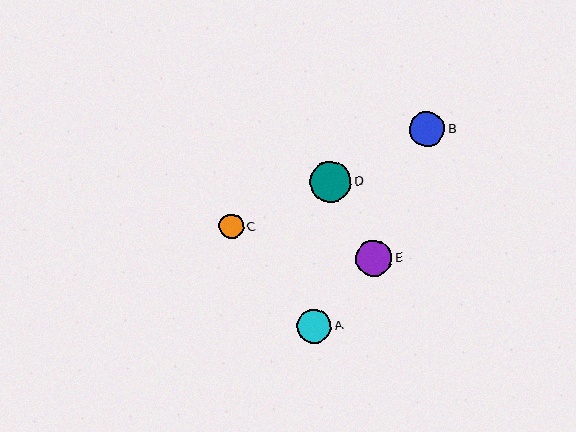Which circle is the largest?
Circle D is the largest with a size of approximately 41 pixels.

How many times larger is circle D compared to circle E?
Circle D is approximately 1.1 times the size of circle E.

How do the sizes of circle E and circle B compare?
Circle E and circle B are approximately the same size.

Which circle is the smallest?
Circle C is the smallest with a size of approximately 24 pixels.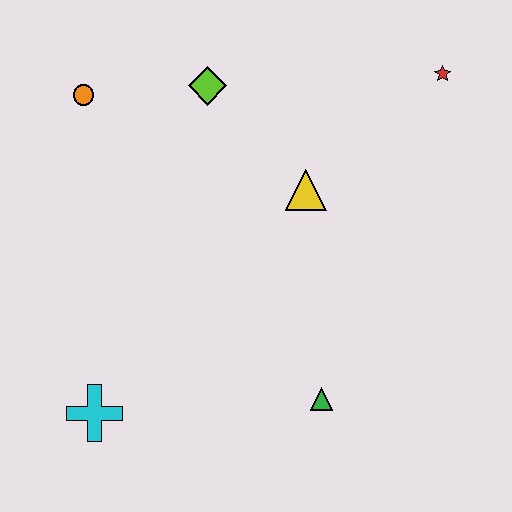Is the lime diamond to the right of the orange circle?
Yes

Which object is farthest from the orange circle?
The green triangle is farthest from the orange circle.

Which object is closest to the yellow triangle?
The lime diamond is closest to the yellow triangle.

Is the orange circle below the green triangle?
No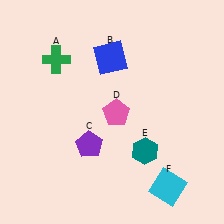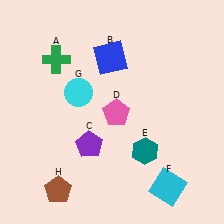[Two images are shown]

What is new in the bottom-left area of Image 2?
A brown pentagon (H) was added in the bottom-left area of Image 2.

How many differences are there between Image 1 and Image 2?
There are 2 differences between the two images.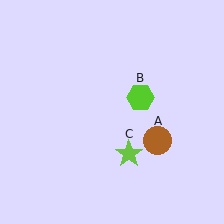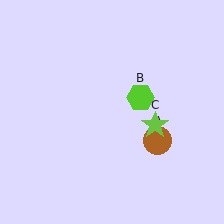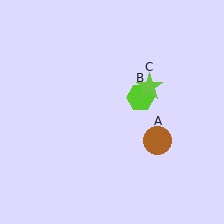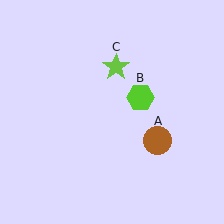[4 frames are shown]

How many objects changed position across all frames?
1 object changed position: lime star (object C).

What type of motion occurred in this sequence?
The lime star (object C) rotated counterclockwise around the center of the scene.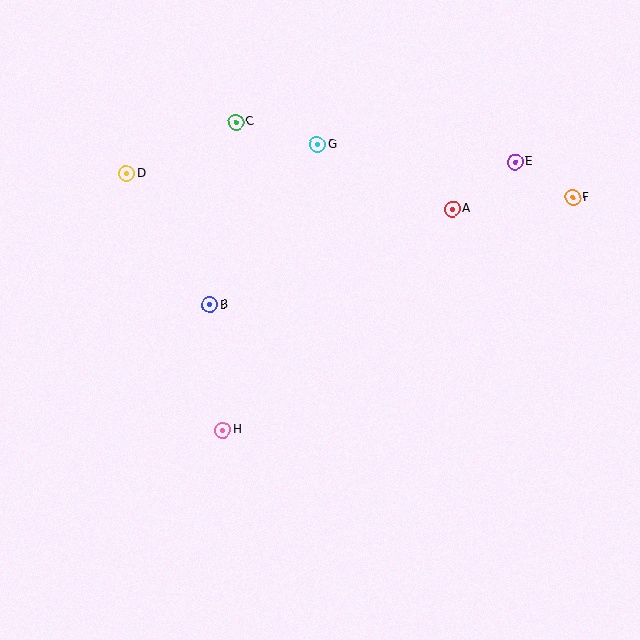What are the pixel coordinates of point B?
Point B is at (210, 305).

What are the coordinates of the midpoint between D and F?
The midpoint between D and F is at (350, 186).